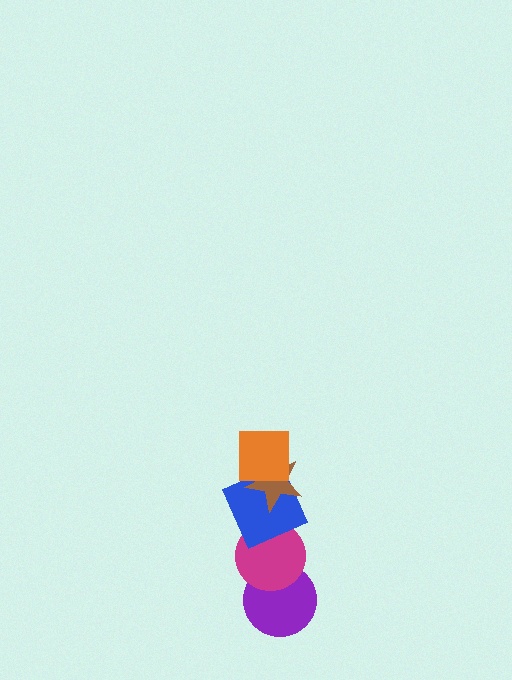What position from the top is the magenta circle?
The magenta circle is 4th from the top.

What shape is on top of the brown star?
The orange square is on top of the brown star.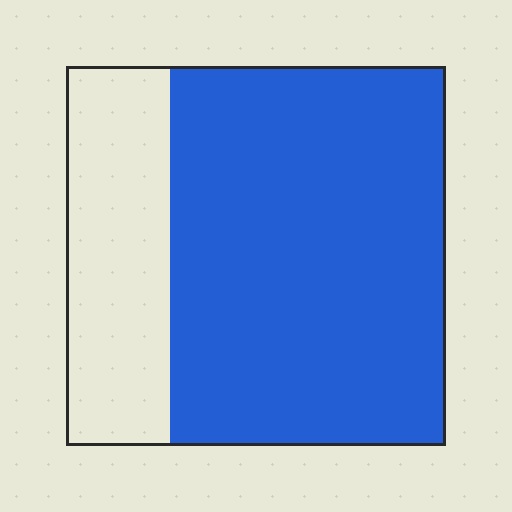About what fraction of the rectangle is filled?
About three quarters (3/4).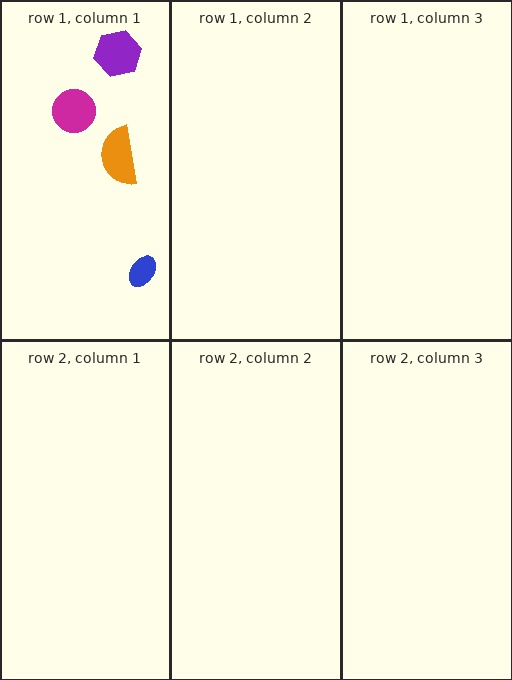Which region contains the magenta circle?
The row 1, column 1 region.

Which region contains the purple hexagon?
The row 1, column 1 region.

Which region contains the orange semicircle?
The row 1, column 1 region.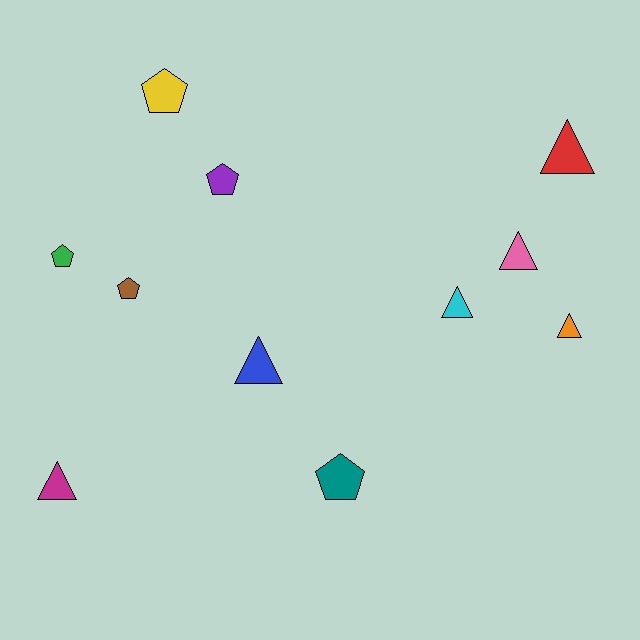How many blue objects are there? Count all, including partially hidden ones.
There is 1 blue object.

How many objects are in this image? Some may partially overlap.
There are 11 objects.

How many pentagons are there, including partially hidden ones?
There are 5 pentagons.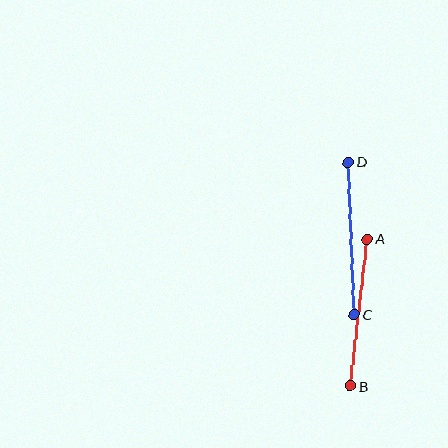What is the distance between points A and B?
The distance is approximately 148 pixels.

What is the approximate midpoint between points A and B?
The midpoint is at approximately (359, 312) pixels.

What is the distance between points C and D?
The distance is approximately 152 pixels.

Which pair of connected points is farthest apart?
Points C and D are farthest apart.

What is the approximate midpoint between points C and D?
The midpoint is at approximately (351, 238) pixels.